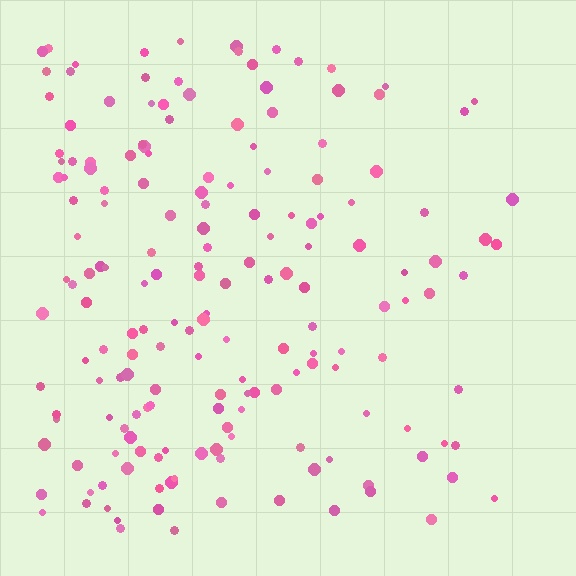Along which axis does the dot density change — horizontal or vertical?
Horizontal.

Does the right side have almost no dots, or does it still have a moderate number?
Still a moderate number, just noticeably fewer than the left.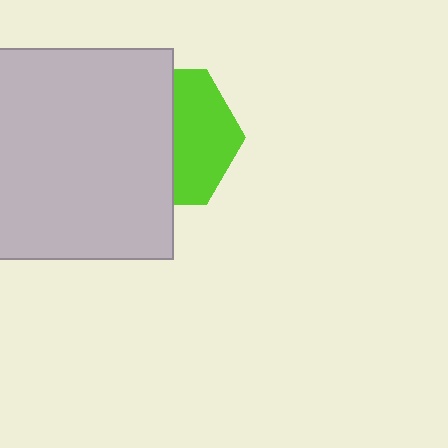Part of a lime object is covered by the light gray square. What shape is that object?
It is a hexagon.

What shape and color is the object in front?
The object in front is a light gray square.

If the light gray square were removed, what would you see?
You would see the complete lime hexagon.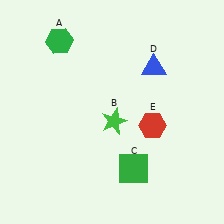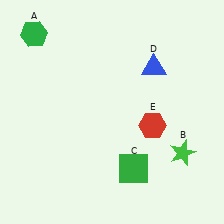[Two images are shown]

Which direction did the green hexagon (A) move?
The green hexagon (A) moved left.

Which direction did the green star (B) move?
The green star (B) moved right.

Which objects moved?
The objects that moved are: the green hexagon (A), the green star (B).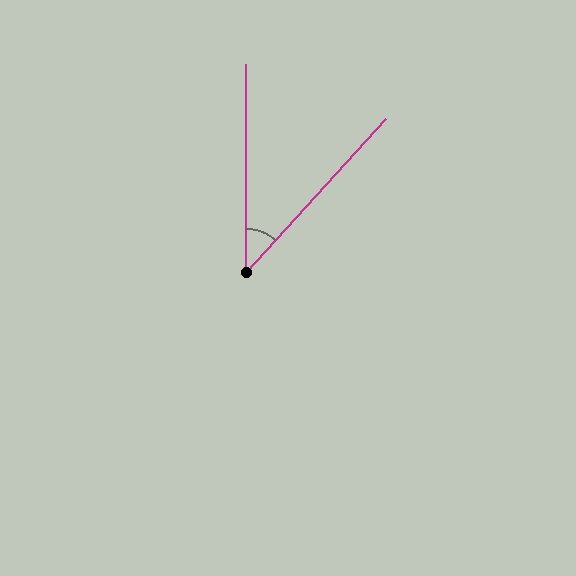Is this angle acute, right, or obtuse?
It is acute.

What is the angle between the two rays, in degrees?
Approximately 42 degrees.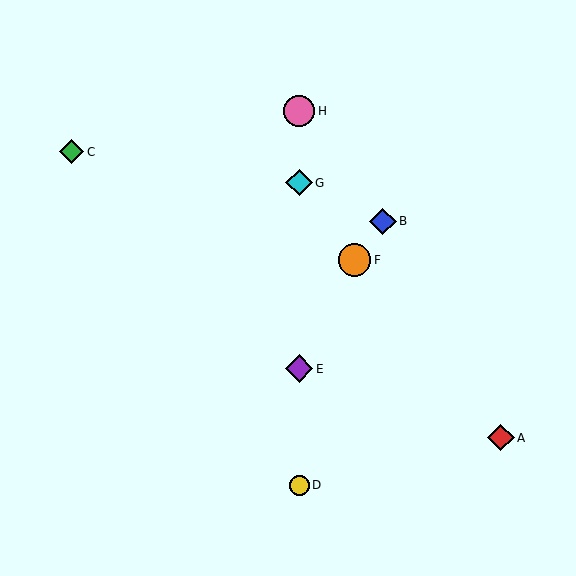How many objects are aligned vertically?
4 objects (D, E, G, H) are aligned vertically.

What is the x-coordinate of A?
Object A is at x≈501.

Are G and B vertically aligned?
No, G is at x≈299 and B is at x≈383.